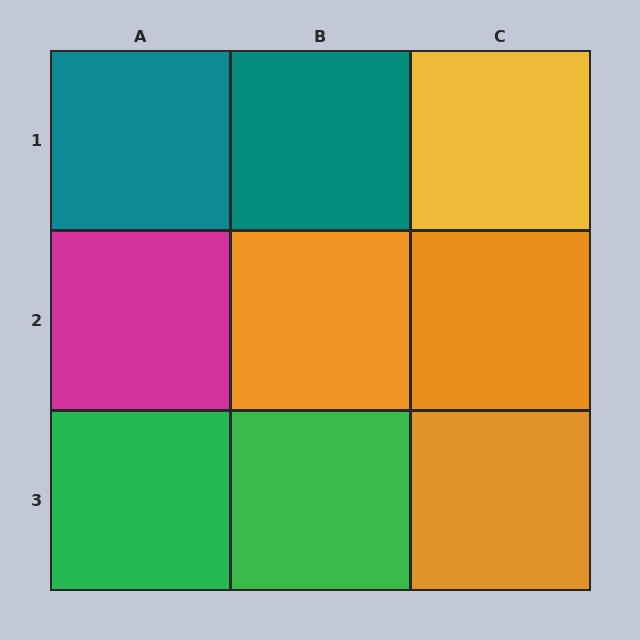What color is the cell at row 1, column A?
Teal.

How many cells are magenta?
1 cell is magenta.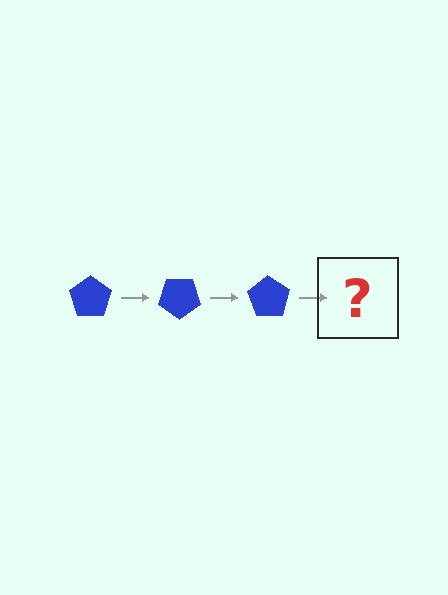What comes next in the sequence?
The next element should be a blue pentagon rotated 105 degrees.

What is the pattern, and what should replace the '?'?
The pattern is that the pentagon rotates 35 degrees each step. The '?' should be a blue pentagon rotated 105 degrees.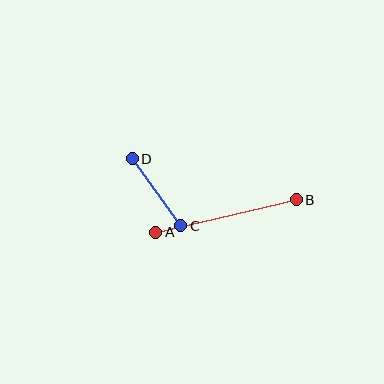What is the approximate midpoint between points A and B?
The midpoint is at approximately (226, 216) pixels.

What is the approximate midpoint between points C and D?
The midpoint is at approximately (157, 192) pixels.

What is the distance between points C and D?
The distance is approximately 82 pixels.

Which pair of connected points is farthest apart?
Points A and B are farthest apart.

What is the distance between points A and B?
The distance is approximately 144 pixels.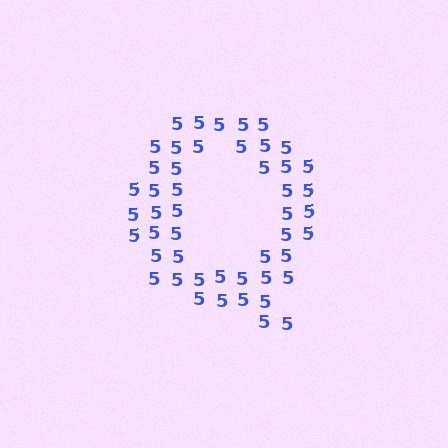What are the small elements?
The small elements are digit 5's.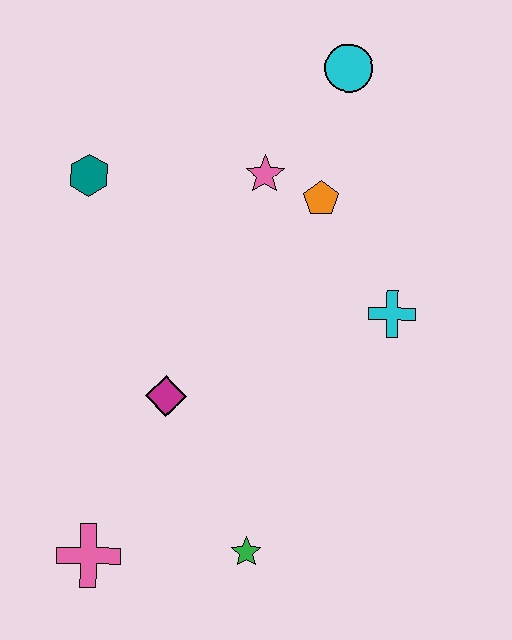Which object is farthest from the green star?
The cyan circle is farthest from the green star.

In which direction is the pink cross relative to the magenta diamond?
The pink cross is below the magenta diamond.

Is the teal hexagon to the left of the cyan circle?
Yes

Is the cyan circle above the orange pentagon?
Yes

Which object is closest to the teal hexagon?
The pink star is closest to the teal hexagon.